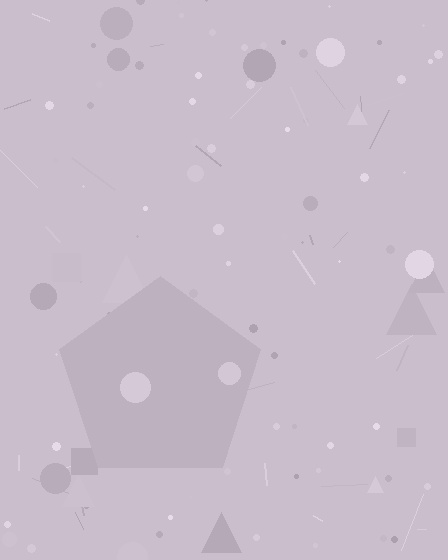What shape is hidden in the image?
A pentagon is hidden in the image.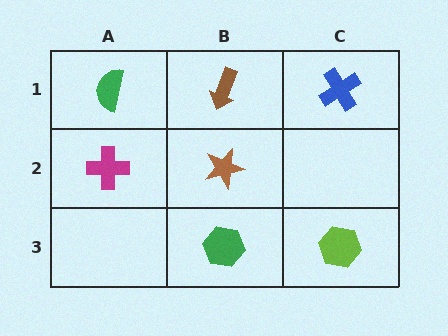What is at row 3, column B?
A green hexagon.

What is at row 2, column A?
A magenta cross.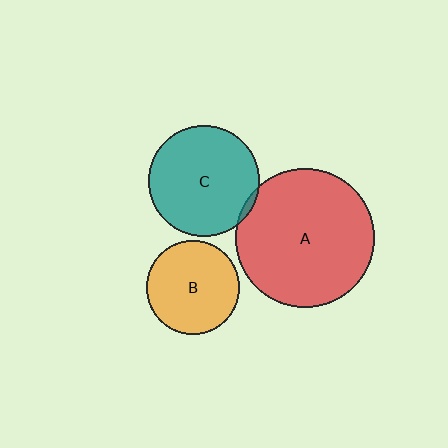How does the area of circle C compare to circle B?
Approximately 1.4 times.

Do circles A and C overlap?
Yes.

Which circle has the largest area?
Circle A (red).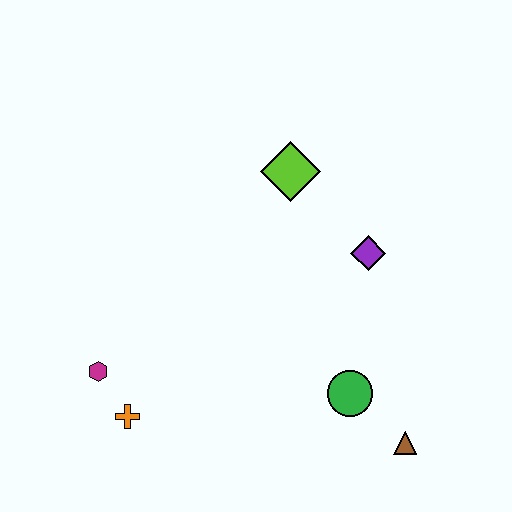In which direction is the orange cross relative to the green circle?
The orange cross is to the left of the green circle.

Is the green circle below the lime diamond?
Yes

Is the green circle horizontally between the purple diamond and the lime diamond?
Yes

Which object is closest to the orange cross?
The magenta hexagon is closest to the orange cross.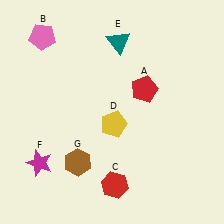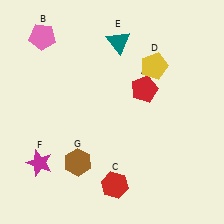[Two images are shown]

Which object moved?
The yellow pentagon (D) moved up.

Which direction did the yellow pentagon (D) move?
The yellow pentagon (D) moved up.